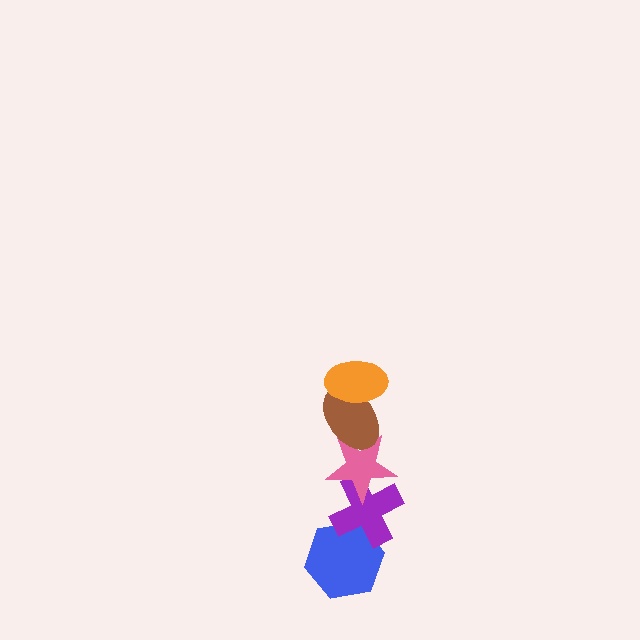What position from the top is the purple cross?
The purple cross is 4th from the top.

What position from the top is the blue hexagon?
The blue hexagon is 5th from the top.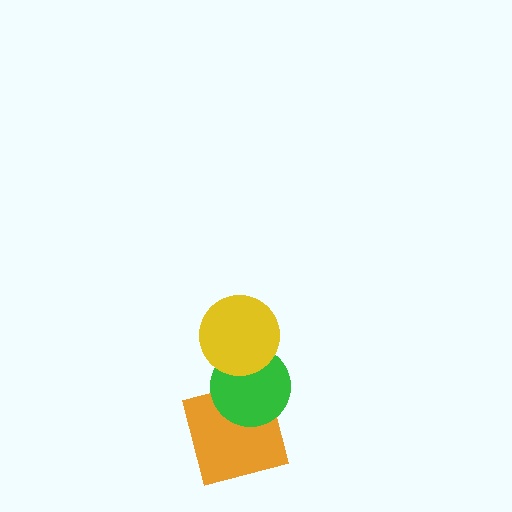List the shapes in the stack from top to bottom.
From top to bottom: the yellow circle, the green circle, the orange square.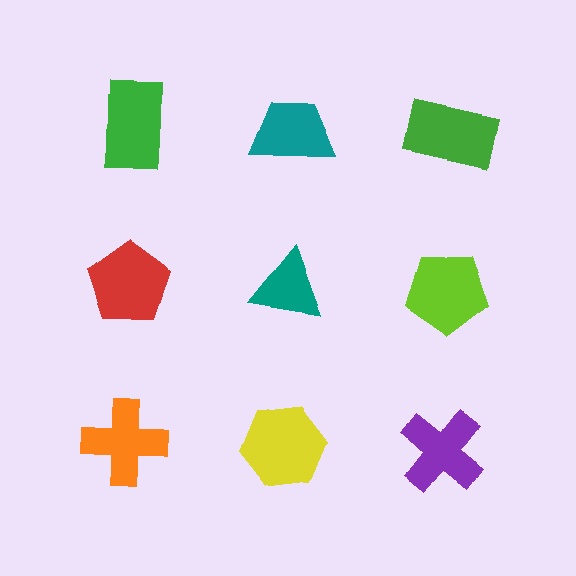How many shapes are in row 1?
3 shapes.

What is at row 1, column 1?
A green rectangle.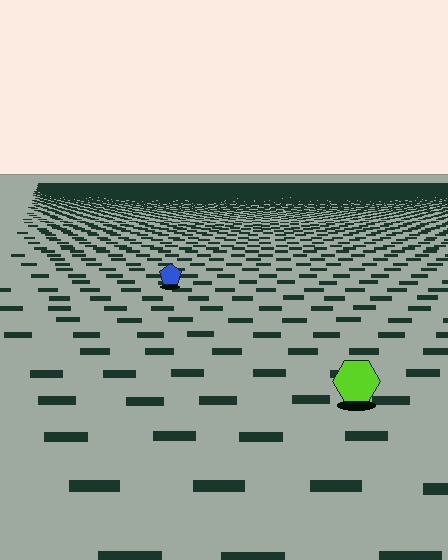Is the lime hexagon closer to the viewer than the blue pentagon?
Yes. The lime hexagon is closer — you can tell from the texture gradient: the ground texture is coarser near it.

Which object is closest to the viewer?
The lime hexagon is closest. The texture marks near it are larger and more spread out.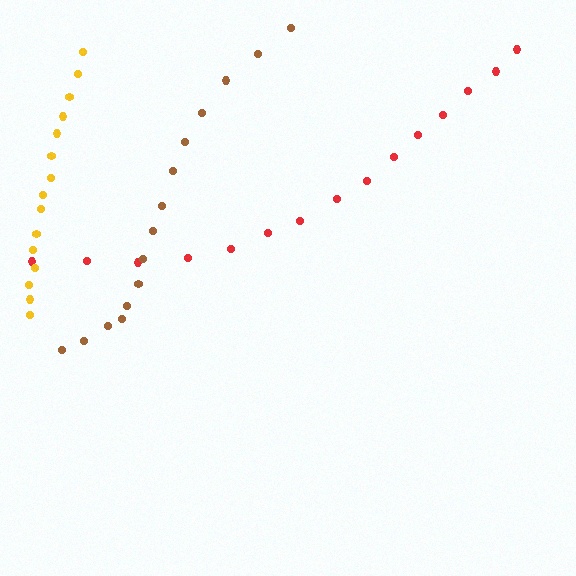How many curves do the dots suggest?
There are 3 distinct paths.